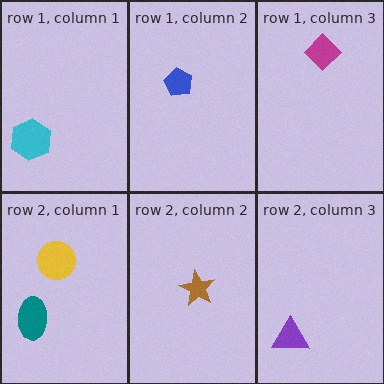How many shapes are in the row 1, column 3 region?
1.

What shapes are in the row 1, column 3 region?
The magenta diamond.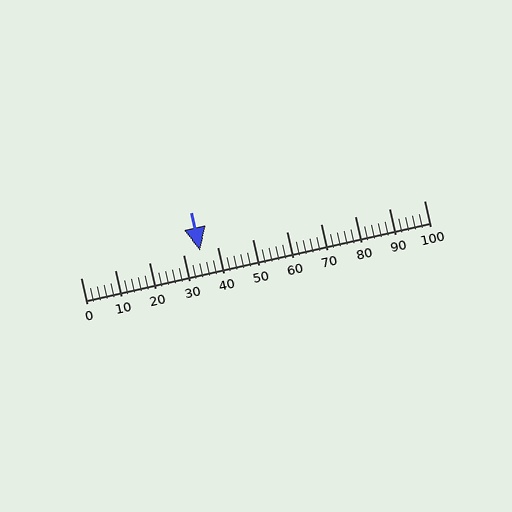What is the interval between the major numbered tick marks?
The major tick marks are spaced 10 units apart.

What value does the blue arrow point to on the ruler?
The blue arrow points to approximately 35.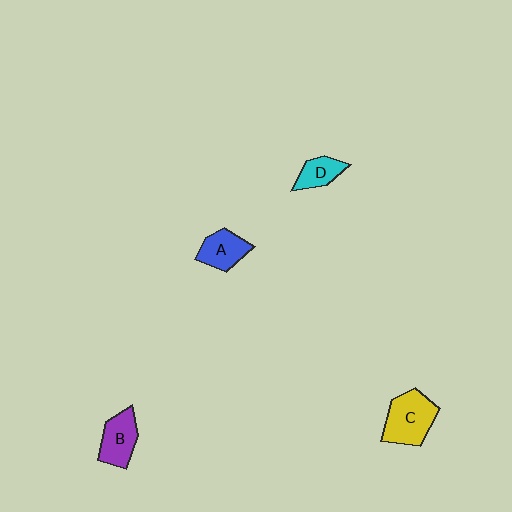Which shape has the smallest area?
Shape D (cyan).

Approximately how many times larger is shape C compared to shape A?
Approximately 1.5 times.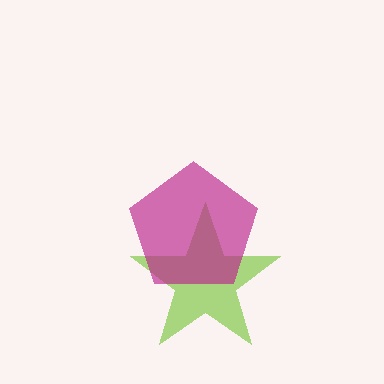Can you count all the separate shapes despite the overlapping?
Yes, there are 2 separate shapes.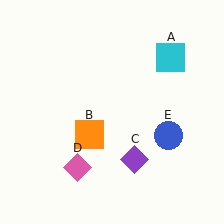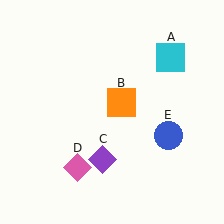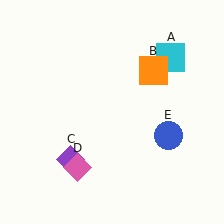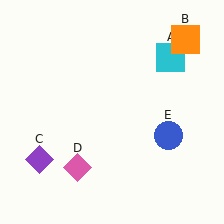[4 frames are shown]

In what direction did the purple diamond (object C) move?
The purple diamond (object C) moved left.